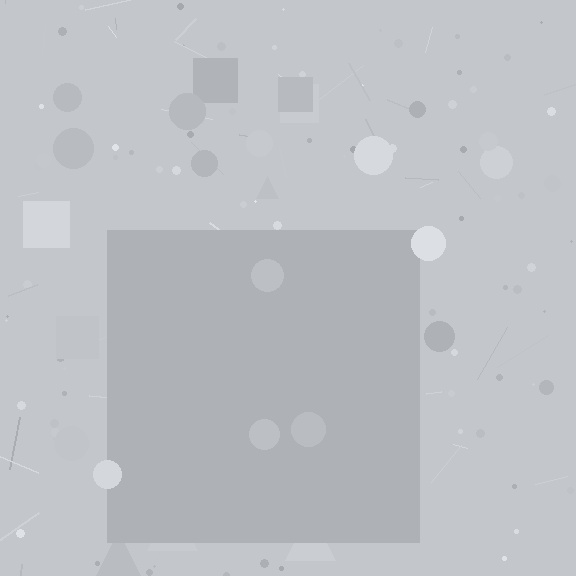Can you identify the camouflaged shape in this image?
The camouflaged shape is a square.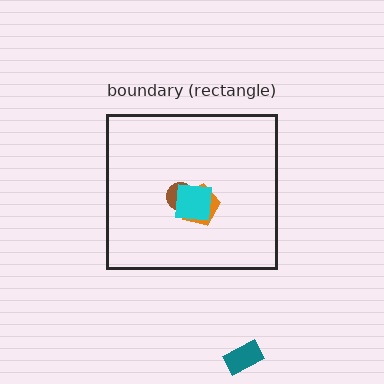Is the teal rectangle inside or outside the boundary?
Outside.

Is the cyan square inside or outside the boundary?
Inside.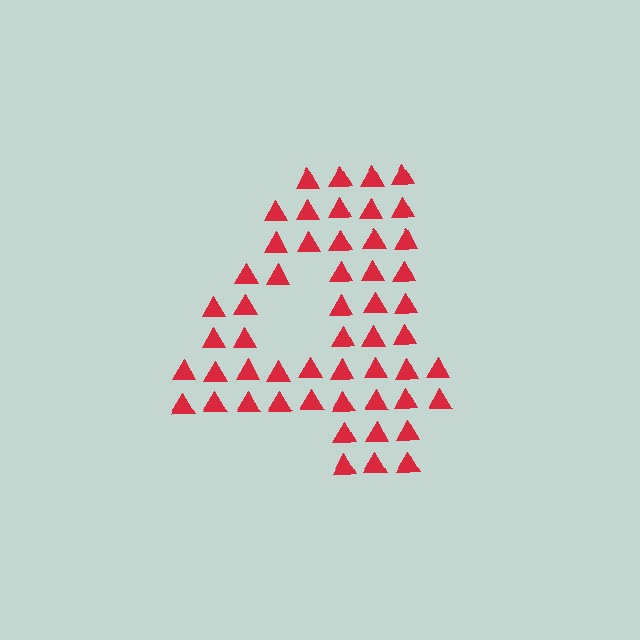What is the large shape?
The large shape is the digit 4.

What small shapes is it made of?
It is made of small triangles.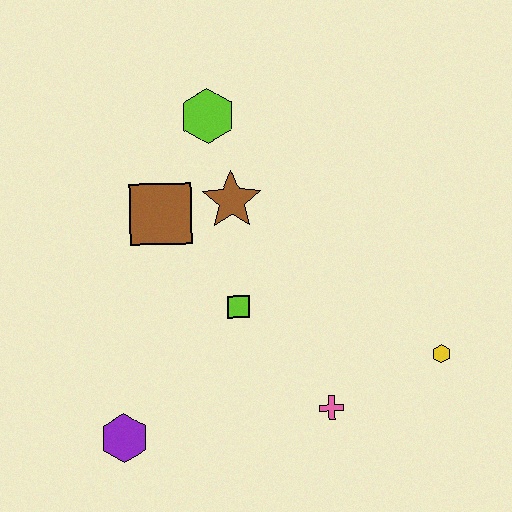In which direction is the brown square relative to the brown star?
The brown square is to the left of the brown star.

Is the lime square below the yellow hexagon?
No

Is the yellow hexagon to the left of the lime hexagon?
No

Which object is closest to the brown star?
The brown square is closest to the brown star.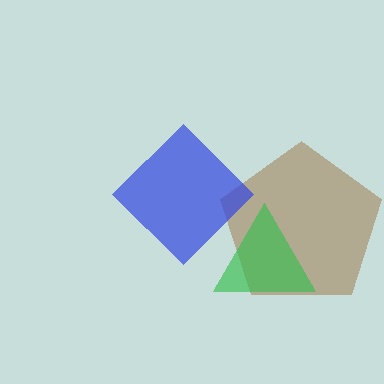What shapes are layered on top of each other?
The layered shapes are: a brown pentagon, a blue diamond, a green triangle.